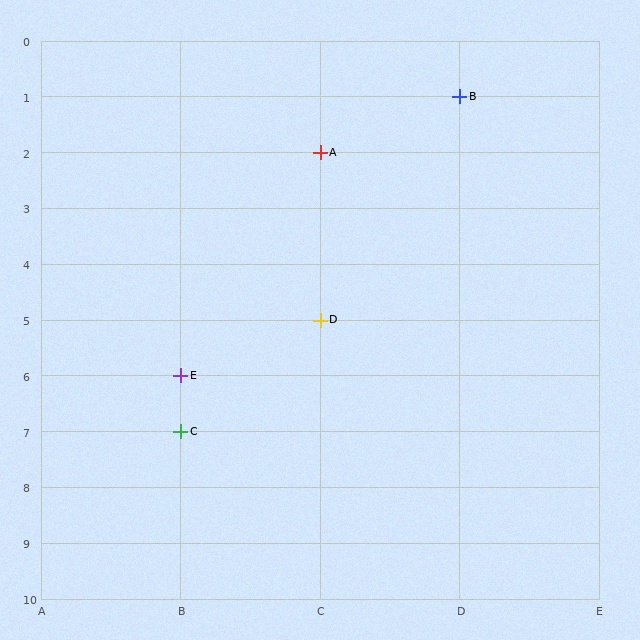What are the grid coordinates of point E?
Point E is at grid coordinates (B, 6).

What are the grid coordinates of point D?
Point D is at grid coordinates (C, 5).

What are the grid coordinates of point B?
Point B is at grid coordinates (D, 1).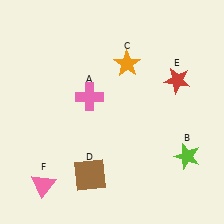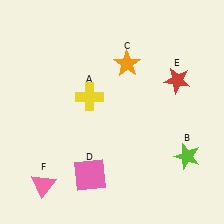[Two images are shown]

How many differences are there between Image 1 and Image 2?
There are 2 differences between the two images.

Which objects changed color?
A changed from pink to yellow. D changed from brown to pink.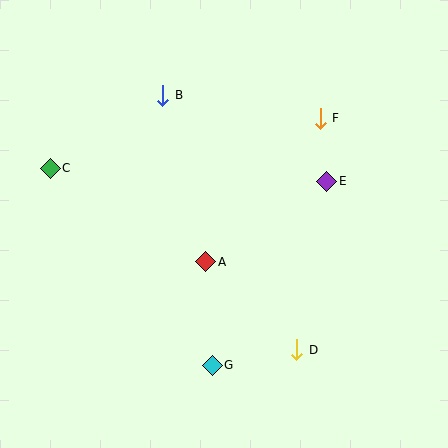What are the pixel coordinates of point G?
Point G is at (212, 365).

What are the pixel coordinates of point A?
Point A is at (206, 262).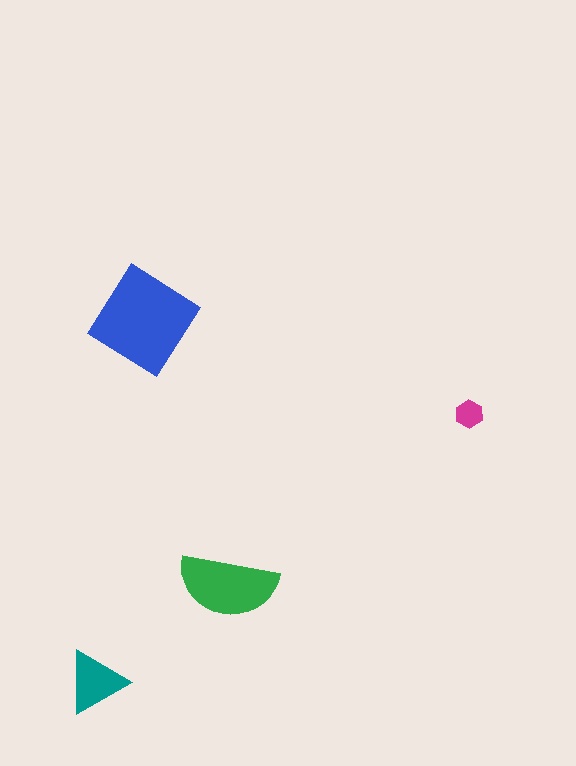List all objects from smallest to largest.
The magenta hexagon, the teal triangle, the green semicircle, the blue diamond.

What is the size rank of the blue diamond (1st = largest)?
1st.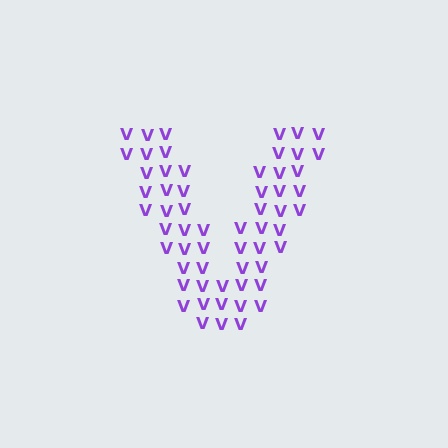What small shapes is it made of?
It is made of small letter V's.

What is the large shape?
The large shape is the letter V.